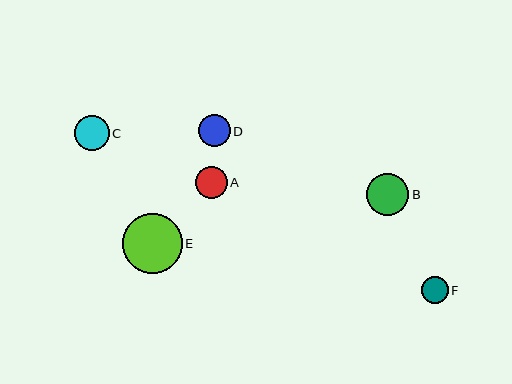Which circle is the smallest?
Circle F is the smallest with a size of approximately 27 pixels.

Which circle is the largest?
Circle E is the largest with a size of approximately 60 pixels.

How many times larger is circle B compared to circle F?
Circle B is approximately 1.6 times the size of circle F.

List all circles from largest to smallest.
From largest to smallest: E, B, C, D, A, F.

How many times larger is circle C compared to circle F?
Circle C is approximately 1.3 times the size of circle F.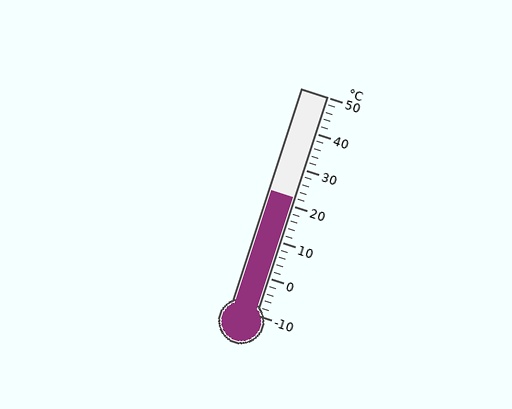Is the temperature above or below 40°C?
The temperature is below 40°C.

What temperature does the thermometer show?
The thermometer shows approximately 22°C.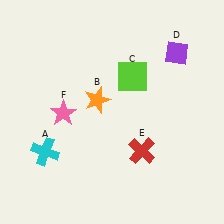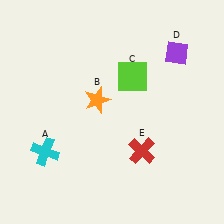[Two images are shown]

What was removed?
The pink star (F) was removed in Image 2.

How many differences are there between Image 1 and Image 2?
There is 1 difference between the two images.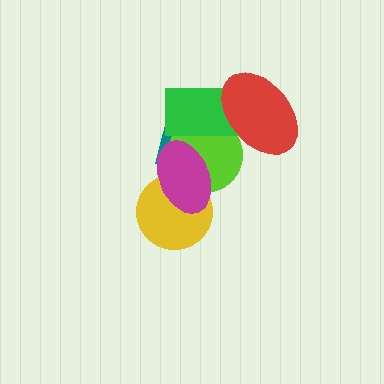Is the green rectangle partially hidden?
Yes, it is partially covered by another shape.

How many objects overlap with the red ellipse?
3 objects overlap with the red ellipse.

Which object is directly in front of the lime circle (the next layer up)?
The green rectangle is directly in front of the lime circle.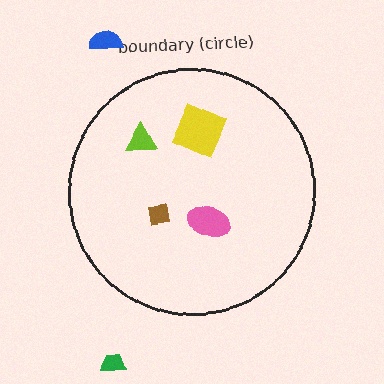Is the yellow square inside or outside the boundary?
Inside.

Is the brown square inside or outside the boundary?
Inside.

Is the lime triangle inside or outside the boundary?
Inside.